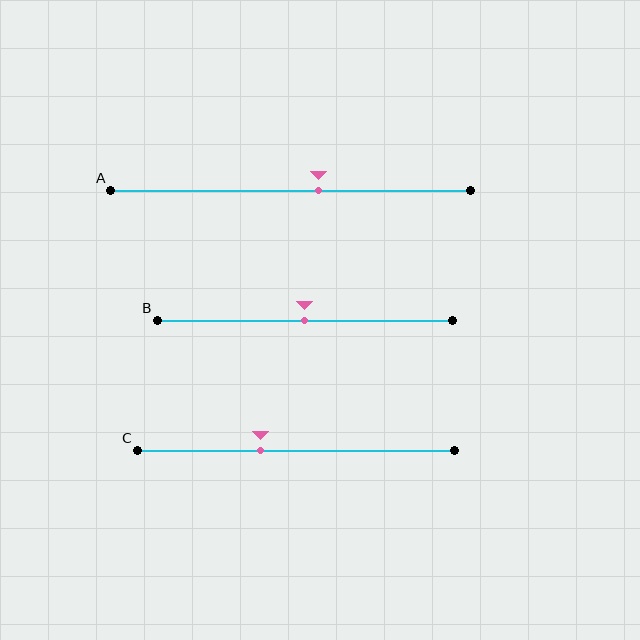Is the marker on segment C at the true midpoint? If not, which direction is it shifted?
No, the marker on segment C is shifted to the left by about 11% of the segment length.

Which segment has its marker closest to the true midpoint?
Segment B has its marker closest to the true midpoint.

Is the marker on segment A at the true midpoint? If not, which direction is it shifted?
No, the marker on segment A is shifted to the right by about 8% of the segment length.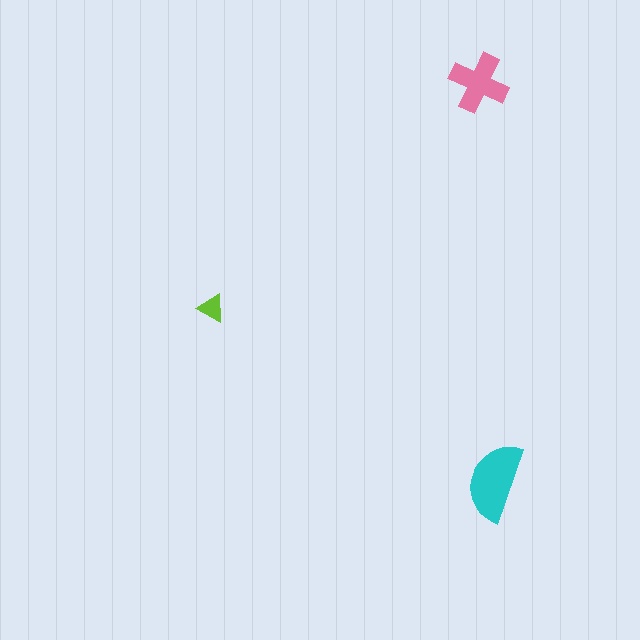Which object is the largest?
The cyan semicircle.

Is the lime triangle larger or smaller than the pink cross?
Smaller.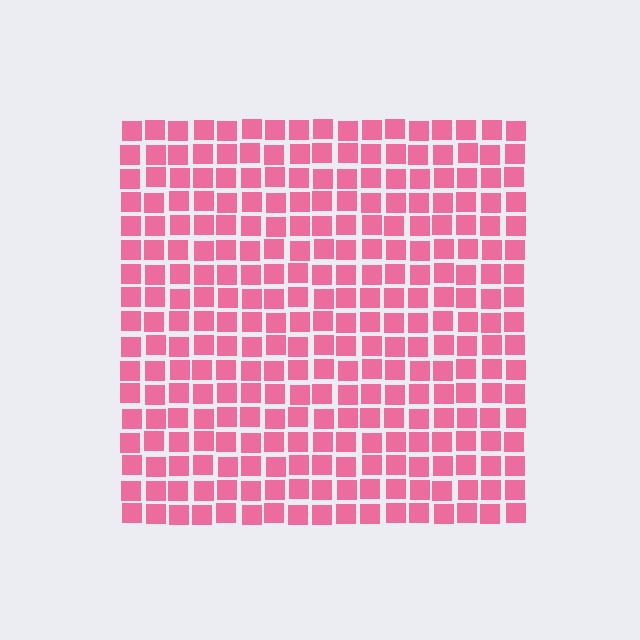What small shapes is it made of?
It is made of small squares.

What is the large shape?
The large shape is a square.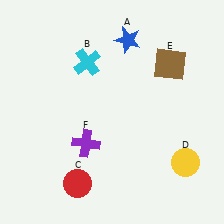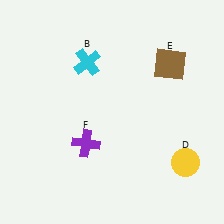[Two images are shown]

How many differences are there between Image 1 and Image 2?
There are 2 differences between the two images.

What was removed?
The blue star (A), the red circle (C) were removed in Image 2.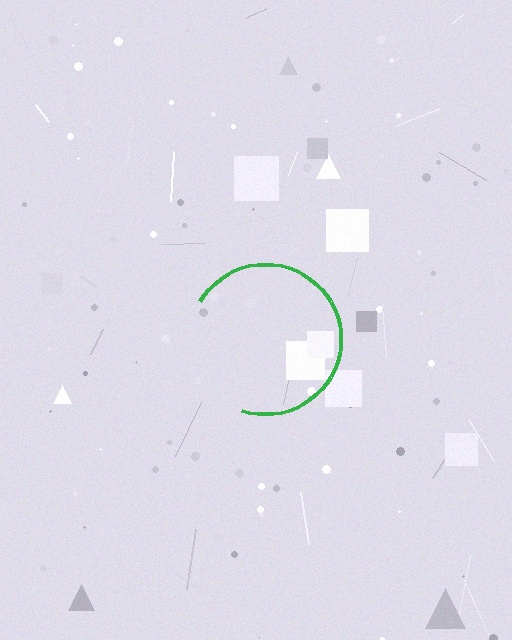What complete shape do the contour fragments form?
The contour fragments form a circle.